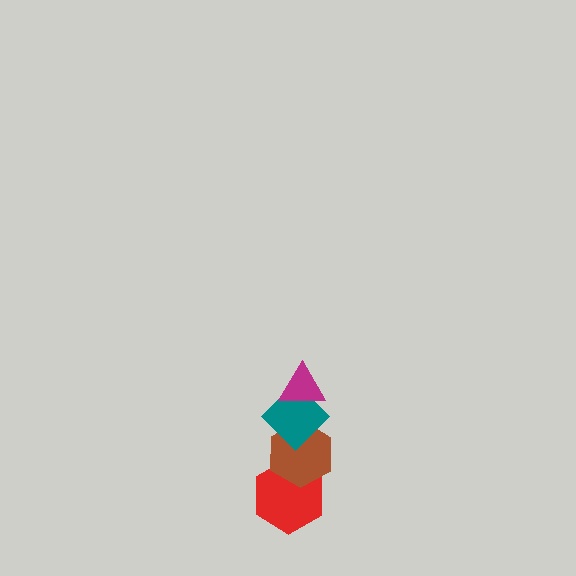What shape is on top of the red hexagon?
The brown hexagon is on top of the red hexagon.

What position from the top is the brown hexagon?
The brown hexagon is 3rd from the top.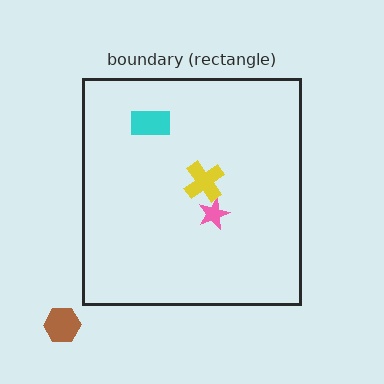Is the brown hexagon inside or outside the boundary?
Outside.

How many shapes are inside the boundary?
3 inside, 1 outside.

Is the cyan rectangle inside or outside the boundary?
Inside.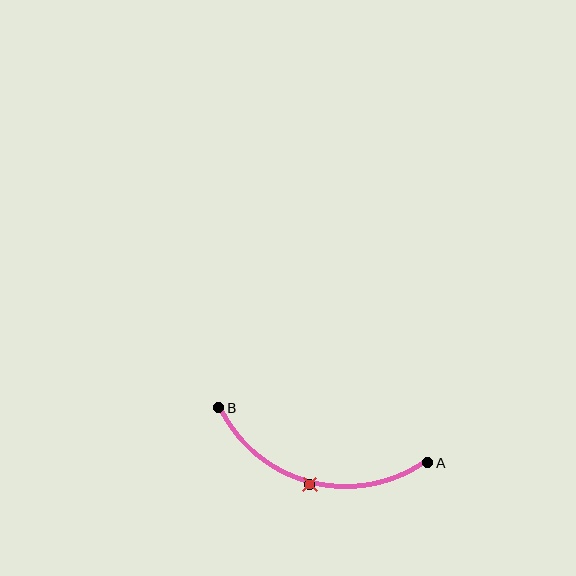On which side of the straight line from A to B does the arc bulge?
The arc bulges below the straight line connecting A and B.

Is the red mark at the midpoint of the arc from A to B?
Yes. The red mark lies on the arc at equal arc-length from both A and B — it is the arc midpoint.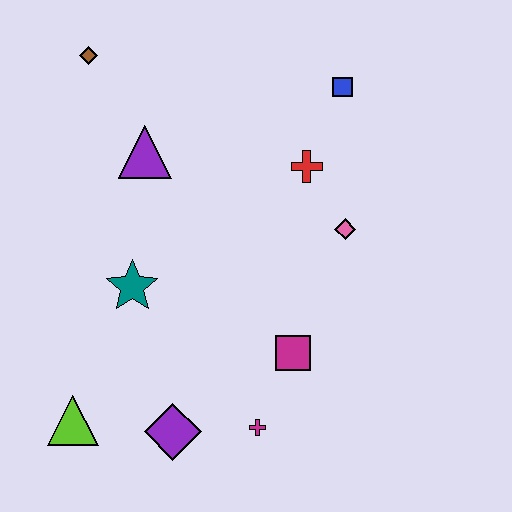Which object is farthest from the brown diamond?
The magenta cross is farthest from the brown diamond.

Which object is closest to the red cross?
The pink diamond is closest to the red cross.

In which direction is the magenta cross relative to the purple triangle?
The magenta cross is below the purple triangle.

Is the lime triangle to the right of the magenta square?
No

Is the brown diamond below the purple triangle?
No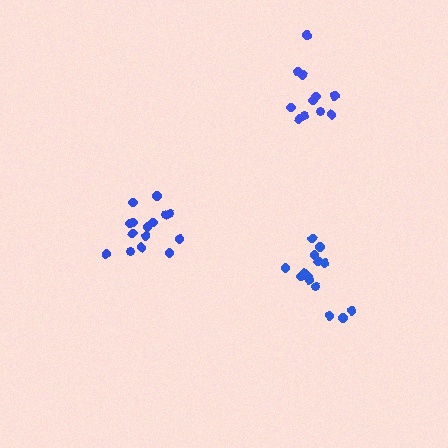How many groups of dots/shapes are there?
There are 3 groups.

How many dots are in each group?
Group 1: 15 dots, Group 2: 11 dots, Group 3: 14 dots (40 total).